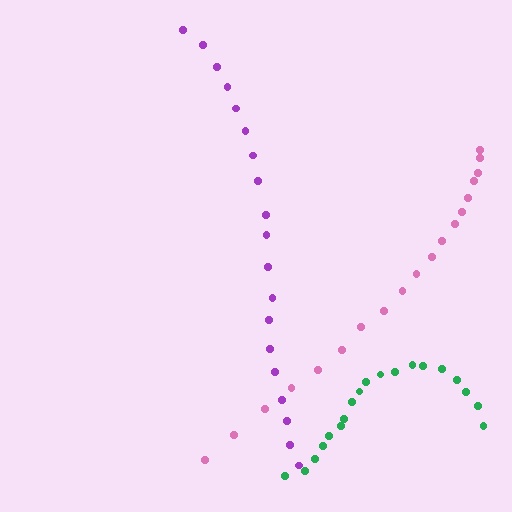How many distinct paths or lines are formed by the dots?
There are 3 distinct paths.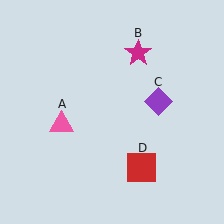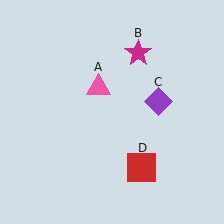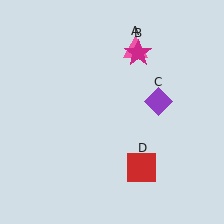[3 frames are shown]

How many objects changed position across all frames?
1 object changed position: pink triangle (object A).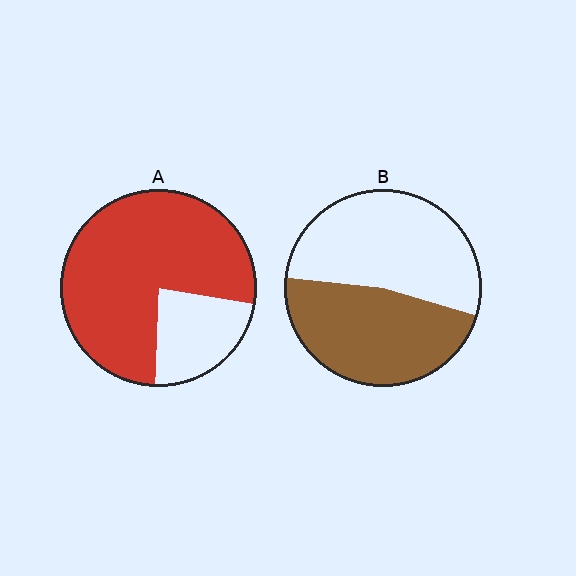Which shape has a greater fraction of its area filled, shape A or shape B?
Shape A.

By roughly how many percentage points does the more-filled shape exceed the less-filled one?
By roughly 30 percentage points (A over B).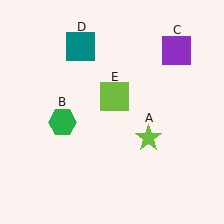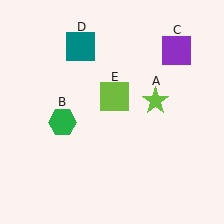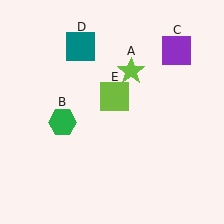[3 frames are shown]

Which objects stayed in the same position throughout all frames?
Green hexagon (object B) and purple square (object C) and teal square (object D) and lime square (object E) remained stationary.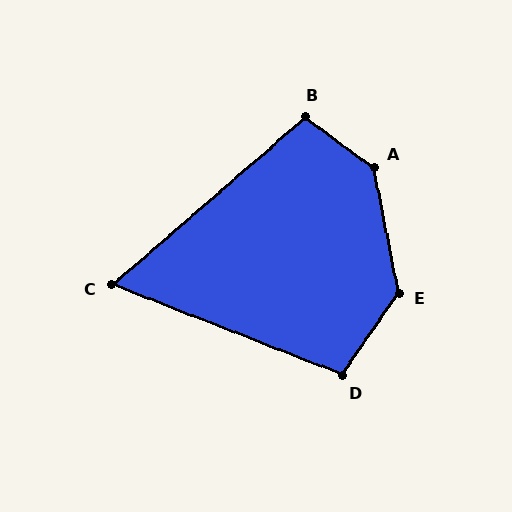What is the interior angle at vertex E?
Approximately 135 degrees (obtuse).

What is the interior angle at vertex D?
Approximately 103 degrees (obtuse).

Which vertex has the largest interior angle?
A, at approximately 137 degrees.